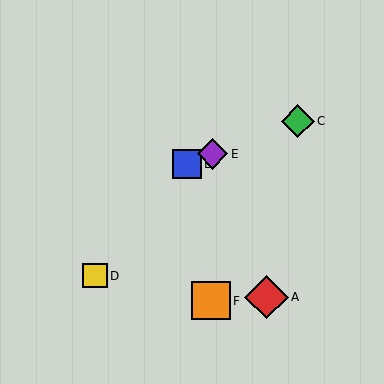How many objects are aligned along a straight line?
3 objects (B, C, E) are aligned along a straight line.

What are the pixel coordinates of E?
Object E is at (213, 154).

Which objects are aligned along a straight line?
Objects B, C, E are aligned along a straight line.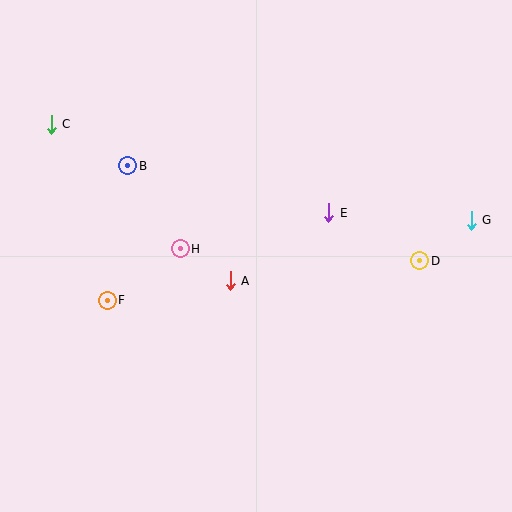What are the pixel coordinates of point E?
Point E is at (329, 213).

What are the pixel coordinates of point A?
Point A is at (230, 281).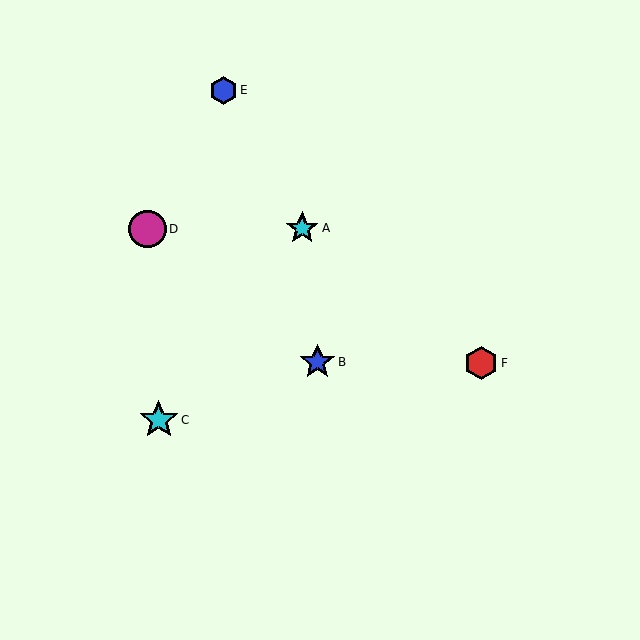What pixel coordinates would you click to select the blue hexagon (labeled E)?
Click at (223, 90) to select the blue hexagon E.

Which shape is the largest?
The cyan star (labeled C) is the largest.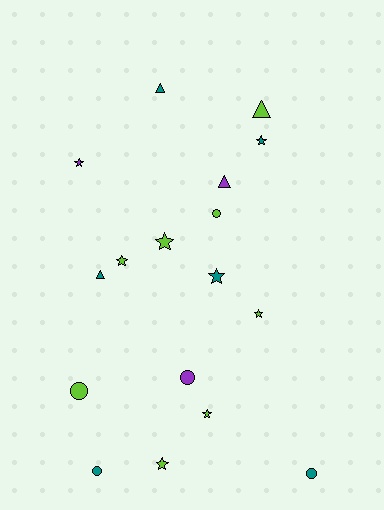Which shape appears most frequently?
Star, with 8 objects.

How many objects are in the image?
There are 17 objects.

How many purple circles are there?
There is 1 purple circle.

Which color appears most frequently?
Lime, with 8 objects.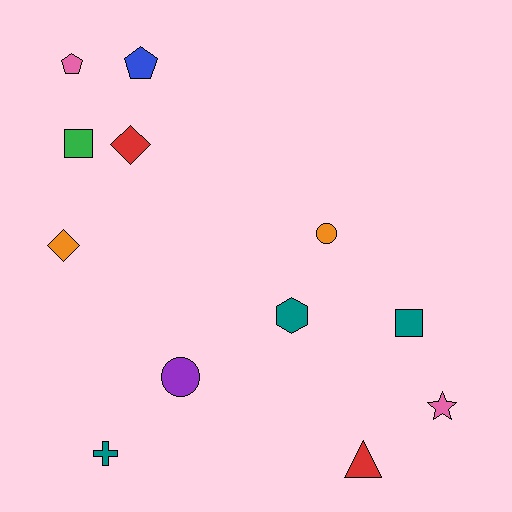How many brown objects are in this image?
There are no brown objects.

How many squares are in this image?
There are 2 squares.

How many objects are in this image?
There are 12 objects.